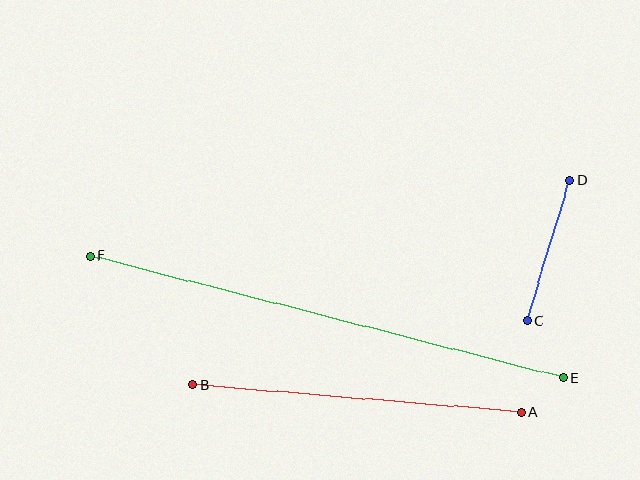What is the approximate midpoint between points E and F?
The midpoint is at approximately (326, 317) pixels.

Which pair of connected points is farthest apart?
Points E and F are farthest apart.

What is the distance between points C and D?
The distance is approximately 147 pixels.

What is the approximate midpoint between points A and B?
The midpoint is at approximately (357, 399) pixels.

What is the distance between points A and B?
The distance is approximately 330 pixels.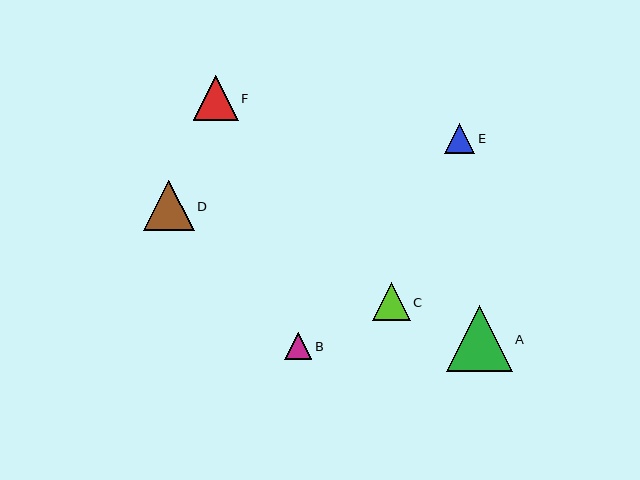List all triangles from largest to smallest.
From largest to smallest: A, D, F, C, E, B.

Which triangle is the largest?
Triangle A is the largest with a size of approximately 66 pixels.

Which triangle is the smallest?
Triangle B is the smallest with a size of approximately 27 pixels.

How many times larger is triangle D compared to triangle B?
Triangle D is approximately 1.9 times the size of triangle B.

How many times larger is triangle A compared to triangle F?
Triangle A is approximately 1.5 times the size of triangle F.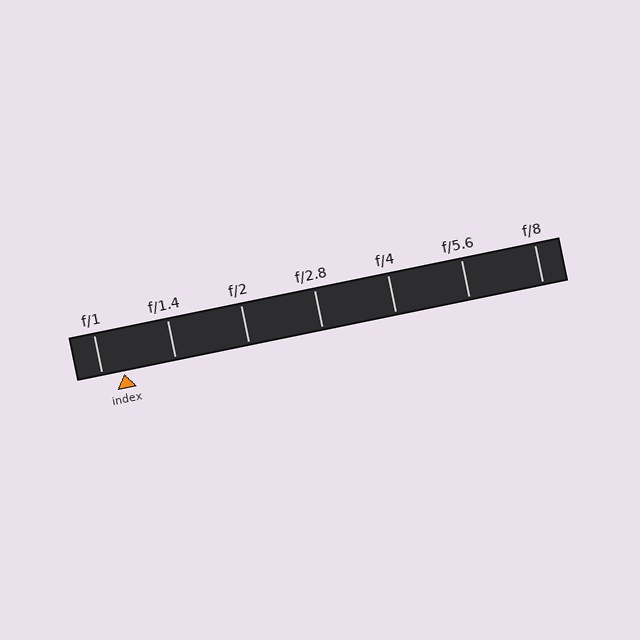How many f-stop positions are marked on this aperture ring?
There are 7 f-stop positions marked.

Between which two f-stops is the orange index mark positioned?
The index mark is between f/1 and f/1.4.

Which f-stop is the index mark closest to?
The index mark is closest to f/1.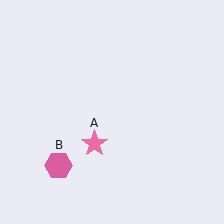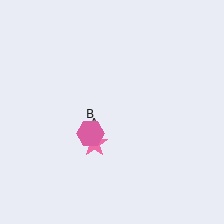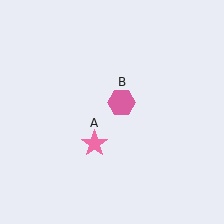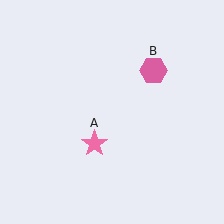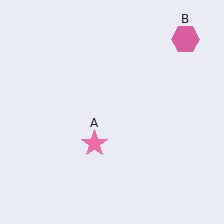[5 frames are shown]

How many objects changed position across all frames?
1 object changed position: pink hexagon (object B).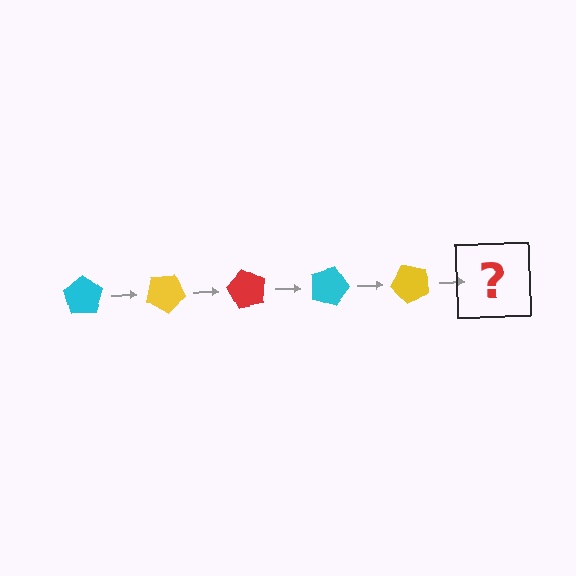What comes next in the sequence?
The next element should be a red pentagon, rotated 150 degrees from the start.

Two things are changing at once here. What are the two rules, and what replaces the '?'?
The two rules are that it rotates 30 degrees each step and the color cycles through cyan, yellow, and red. The '?' should be a red pentagon, rotated 150 degrees from the start.